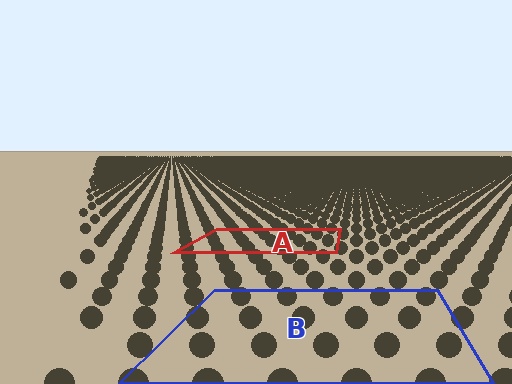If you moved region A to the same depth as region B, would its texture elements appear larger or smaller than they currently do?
They would appear larger. At a closer depth, the same texture elements are projected at a bigger on-screen size.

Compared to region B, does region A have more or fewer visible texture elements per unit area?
Region A has more texture elements per unit area — they are packed more densely because it is farther away.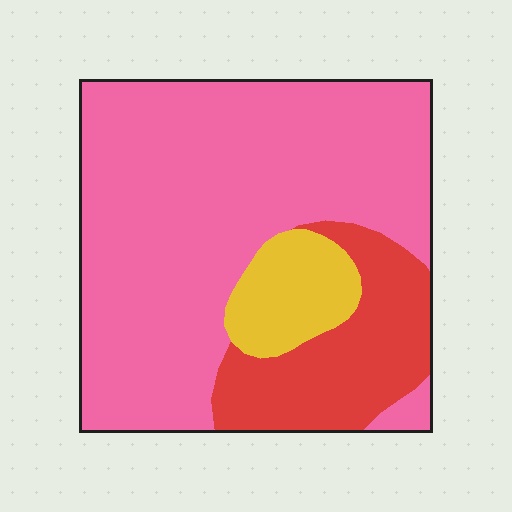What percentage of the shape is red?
Red takes up about one fifth (1/5) of the shape.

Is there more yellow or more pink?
Pink.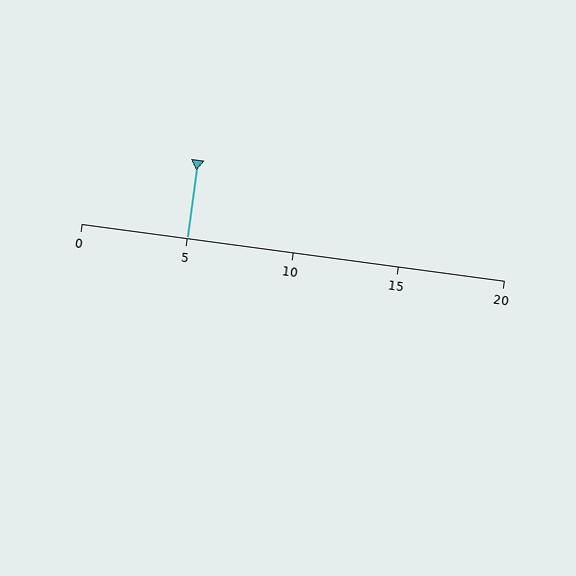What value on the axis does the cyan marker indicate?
The marker indicates approximately 5.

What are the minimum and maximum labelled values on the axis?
The axis runs from 0 to 20.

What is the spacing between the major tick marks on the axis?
The major ticks are spaced 5 apart.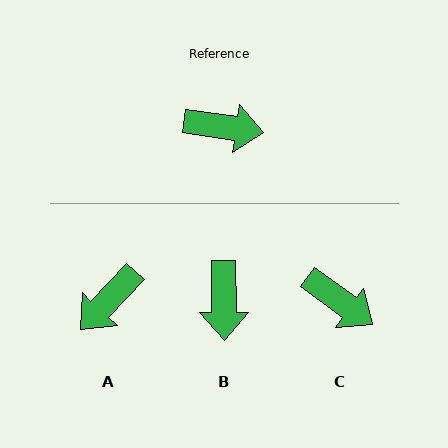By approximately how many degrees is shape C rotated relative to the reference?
Approximately 28 degrees clockwise.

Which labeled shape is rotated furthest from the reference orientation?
A, about 125 degrees away.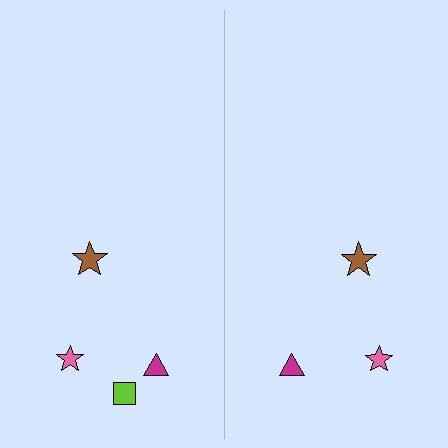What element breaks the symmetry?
A lime square is missing from the right side.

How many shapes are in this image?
There are 7 shapes in this image.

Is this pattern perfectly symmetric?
No, the pattern is not perfectly symmetric. A lime square is missing from the right side.